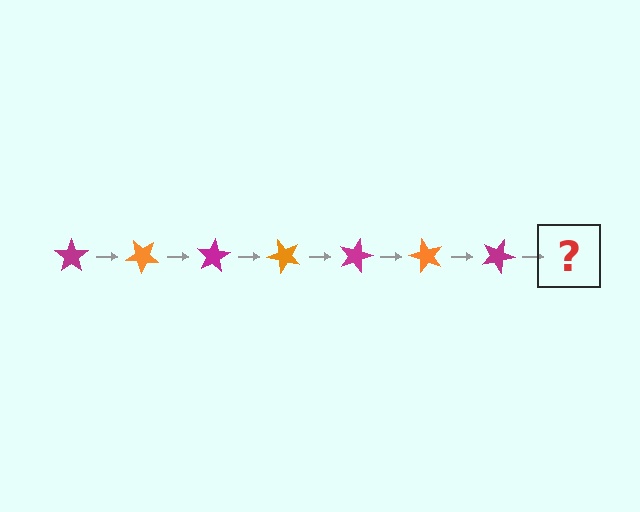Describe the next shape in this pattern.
It should be an orange star, rotated 280 degrees from the start.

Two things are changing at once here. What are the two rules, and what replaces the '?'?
The two rules are that it rotates 40 degrees each step and the color cycles through magenta and orange. The '?' should be an orange star, rotated 280 degrees from the start.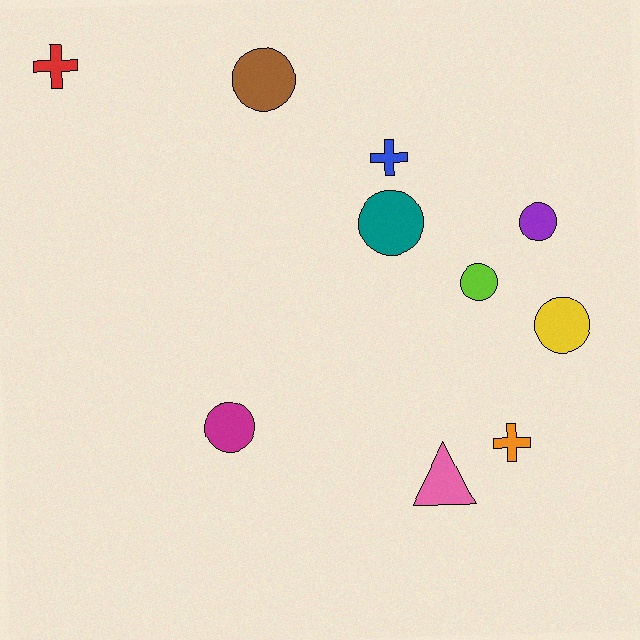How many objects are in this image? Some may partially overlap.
There are 10 objects.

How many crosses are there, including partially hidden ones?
There are 3 crosses.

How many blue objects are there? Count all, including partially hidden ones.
There is 1 blue object.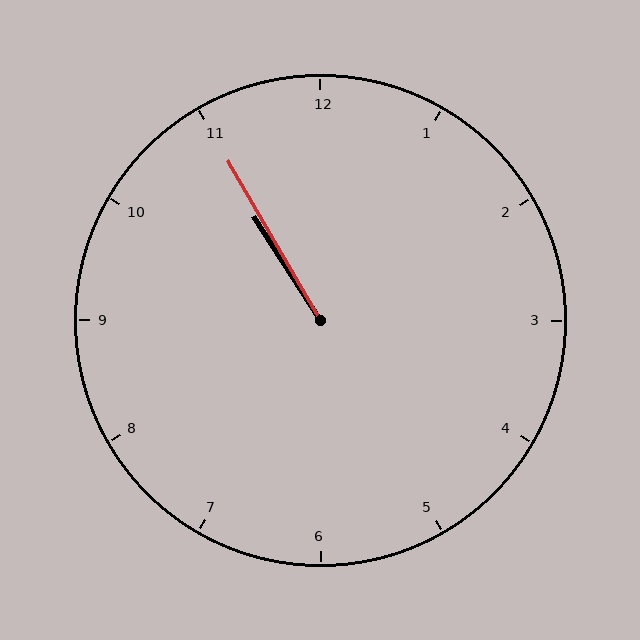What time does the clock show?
10:55.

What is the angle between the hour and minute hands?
Approximately 2 degrees.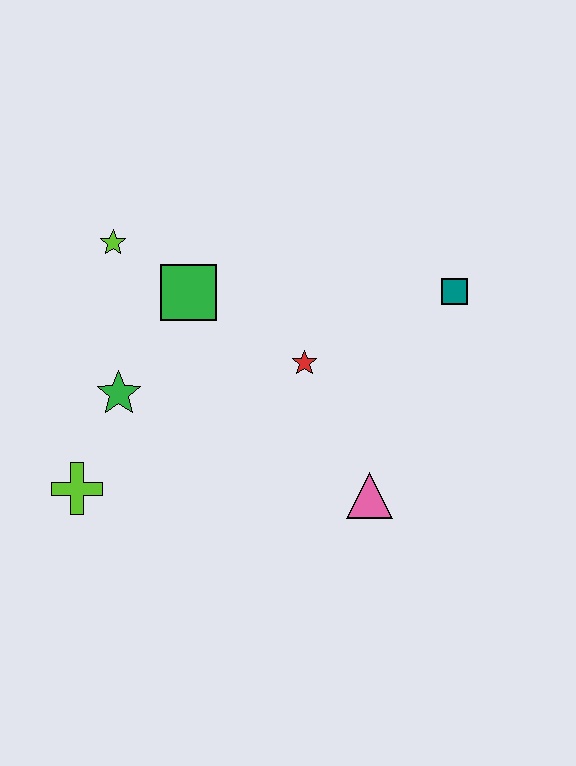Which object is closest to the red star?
The green square is closest to the red star.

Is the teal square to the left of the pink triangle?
No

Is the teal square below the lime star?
Yes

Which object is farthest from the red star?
The lime cross is farthest from the red star.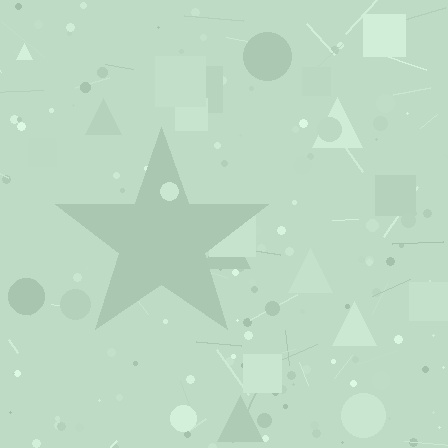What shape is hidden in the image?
A star is hidden in the image.